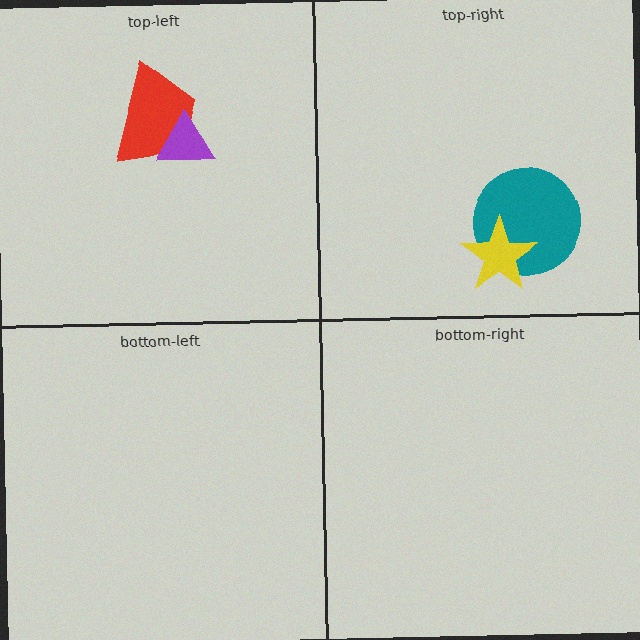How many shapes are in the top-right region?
2.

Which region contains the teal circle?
The top-right region.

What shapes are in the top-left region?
The red trapezoid, the purple triangle.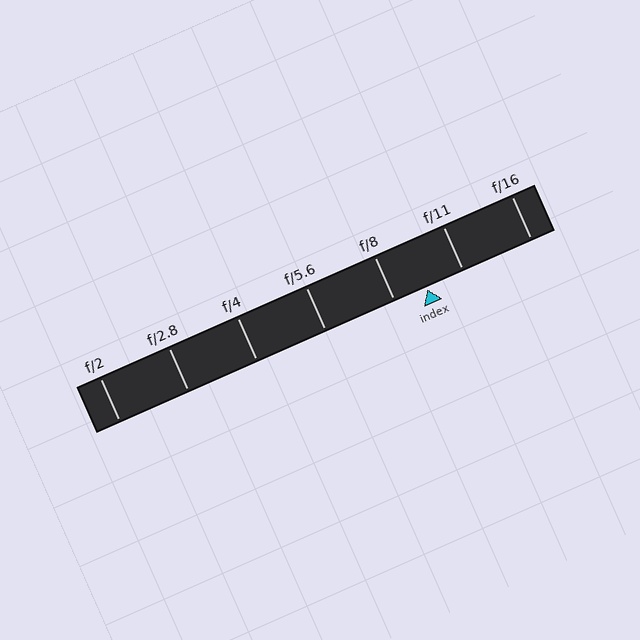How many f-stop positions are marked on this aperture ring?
There are 7 f-stop positions marked.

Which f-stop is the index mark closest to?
The index mark is closest to f/8.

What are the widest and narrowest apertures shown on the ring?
The widest aperture shown is f/2 and the narrowest is f/16.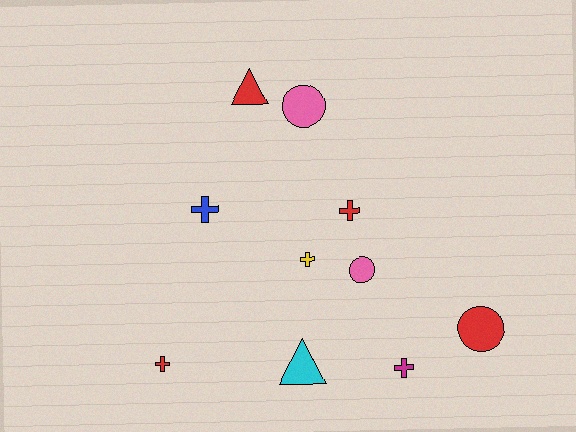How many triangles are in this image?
There are 2 triangles.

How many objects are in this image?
There are 10 objects.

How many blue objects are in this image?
There is 1 blue object.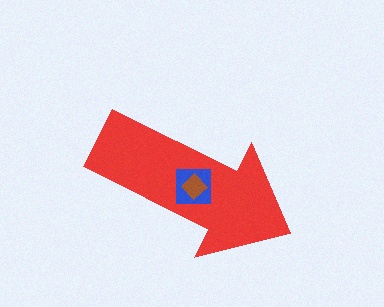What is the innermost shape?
The brown diamond.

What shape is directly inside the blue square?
The brown diamond.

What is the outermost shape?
The red arrow.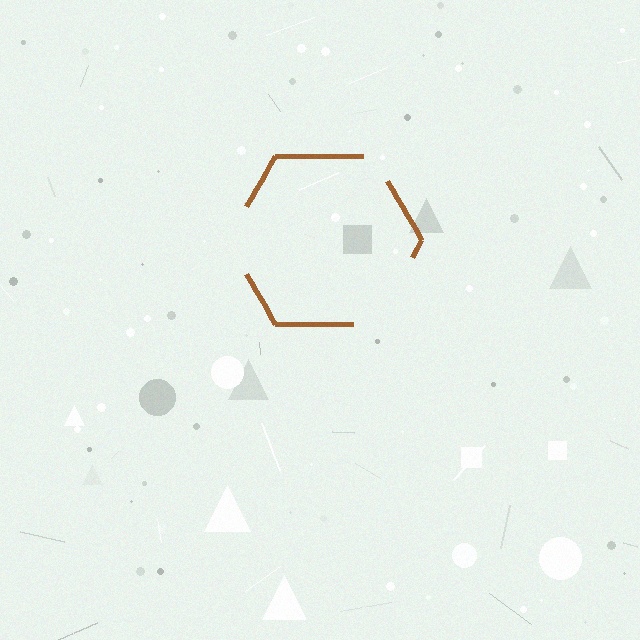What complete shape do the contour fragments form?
The contour fragments form a hexagon.